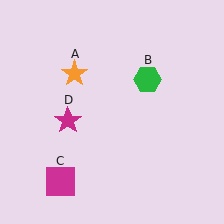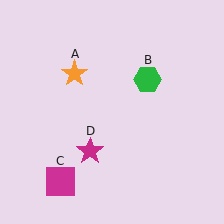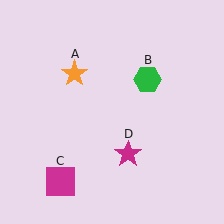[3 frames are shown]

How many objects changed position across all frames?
1 object changed position: magenta star (object D).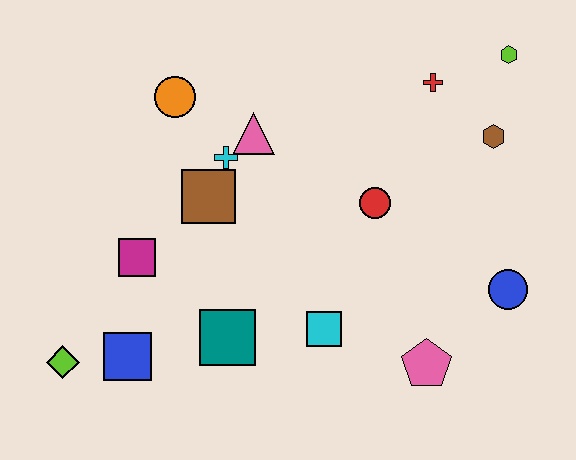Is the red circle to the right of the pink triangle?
Yes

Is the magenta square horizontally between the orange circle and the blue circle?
No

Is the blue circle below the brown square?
Yes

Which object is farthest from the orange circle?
The blue circle is farthest from the orange circle.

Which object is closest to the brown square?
The cyan cross is closest to the brown square.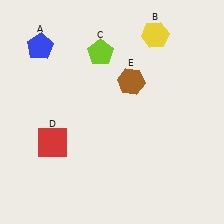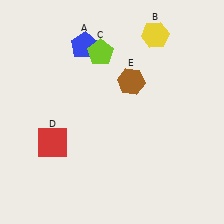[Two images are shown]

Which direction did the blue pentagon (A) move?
The blue pentagon (A) moved right.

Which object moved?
The blue pentagon (A) moved right.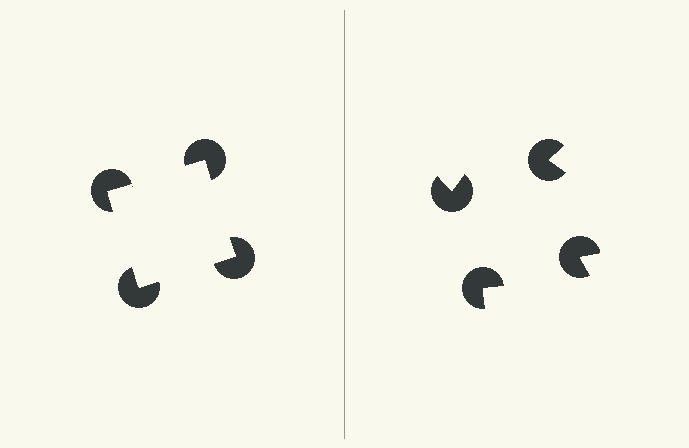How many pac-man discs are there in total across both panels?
8 — 4 on each side.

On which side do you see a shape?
An illusory square appears on the left side. On the right side the wedge cuts are rotated, so no coherent shape forms.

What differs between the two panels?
The pac-man discs are positioned identically on both sides; only the wedge orientations differ. On the left they align to a square; on the right they are misaligned.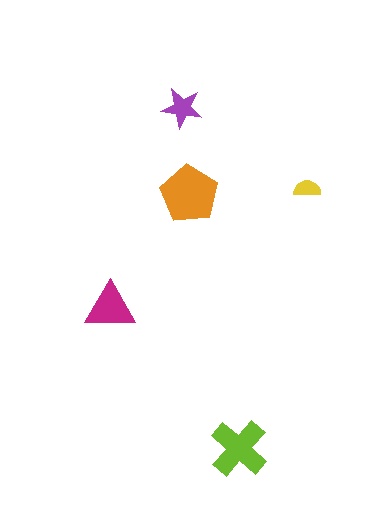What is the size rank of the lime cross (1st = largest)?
2nd.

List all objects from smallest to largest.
The yellow semicircle, the purple star, the magenta triangle, the lime cross, the orange pentagon.